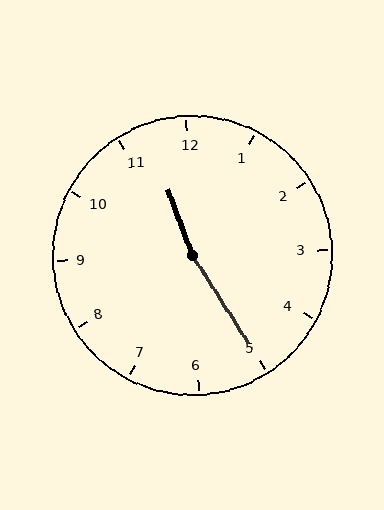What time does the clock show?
11:25.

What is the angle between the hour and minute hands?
Approximately 168 degrees.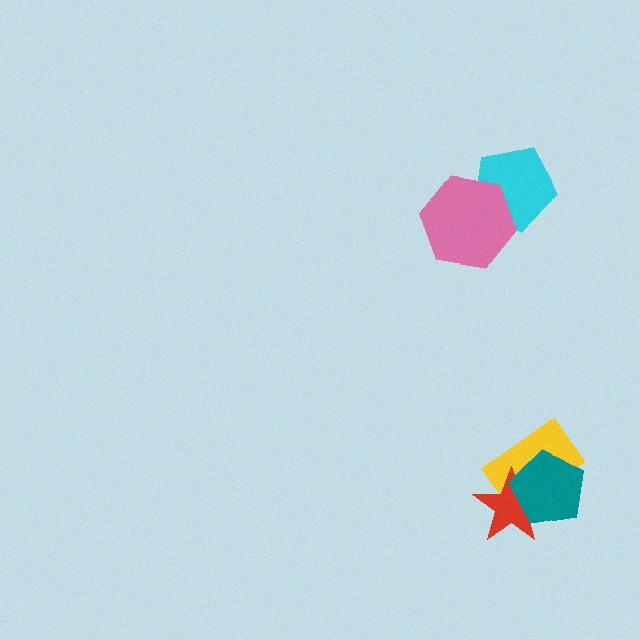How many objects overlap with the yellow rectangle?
2 objects overlap with the yellow rectangle.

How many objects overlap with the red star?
2 objects overlap with the red star.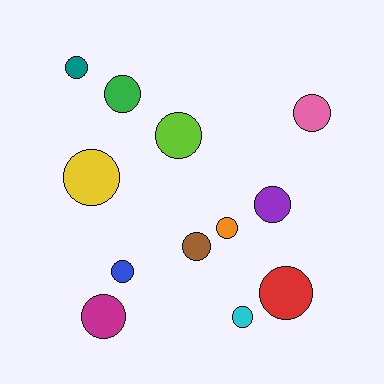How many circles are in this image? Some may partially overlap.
There are 12 circles.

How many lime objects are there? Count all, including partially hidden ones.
There is 1 lime object.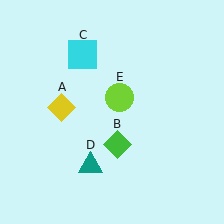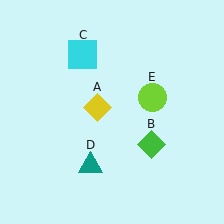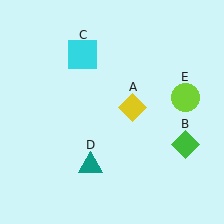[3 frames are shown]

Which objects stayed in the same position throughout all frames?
Cyan square (object C) and teal triangle (object D) remained stationary.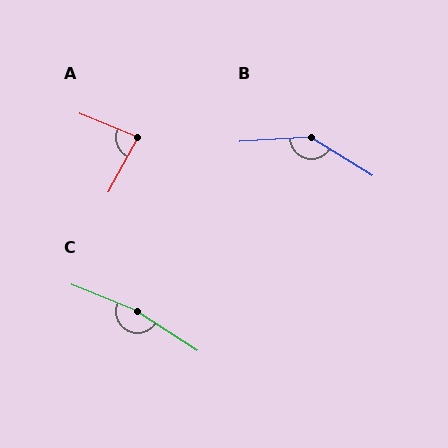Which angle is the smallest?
A, at approximately 84 degrees.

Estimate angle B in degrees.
Approximately 145 degrees.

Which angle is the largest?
C, at approximately 170 degrees.